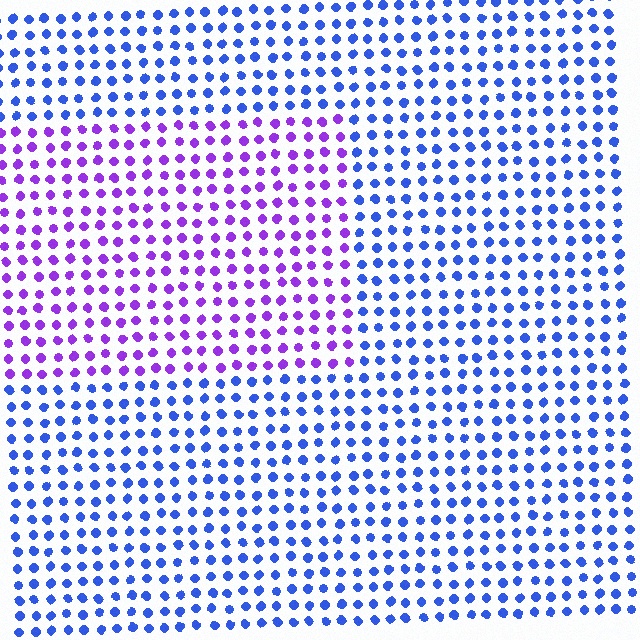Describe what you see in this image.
The image is filled with small blue elements in a uniform arrangement. A rectangle-shaped region is visible where the elements are tinted to a slightly different hue, forming a subtle color boundary.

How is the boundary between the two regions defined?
The boundary is defined purely by a slight shift in hue (about 48 degrees). Spacing, size, and orientation are identical on both sides.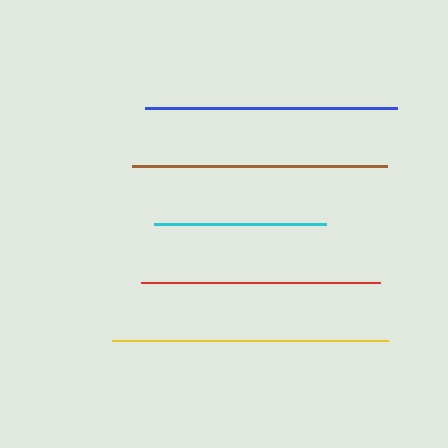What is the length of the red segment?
The red segment is approximately 238 pixels long.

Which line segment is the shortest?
The cyan line is the shortest at approximately 172 pixels.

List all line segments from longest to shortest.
From longest to shortest: yellow, brown, blue, red, cyan.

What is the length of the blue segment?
The blue segment is approximately 253 pixels long.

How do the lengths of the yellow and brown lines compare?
The yellow and brown lines are approximately the same length.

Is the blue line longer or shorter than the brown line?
The brown line is longer than the blue line.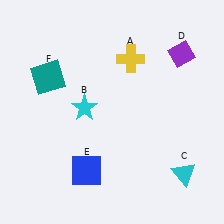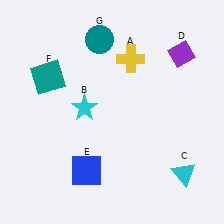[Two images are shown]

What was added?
A teal circle (G) was added in Image 2.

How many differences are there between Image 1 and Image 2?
There is 1 difference between the two images.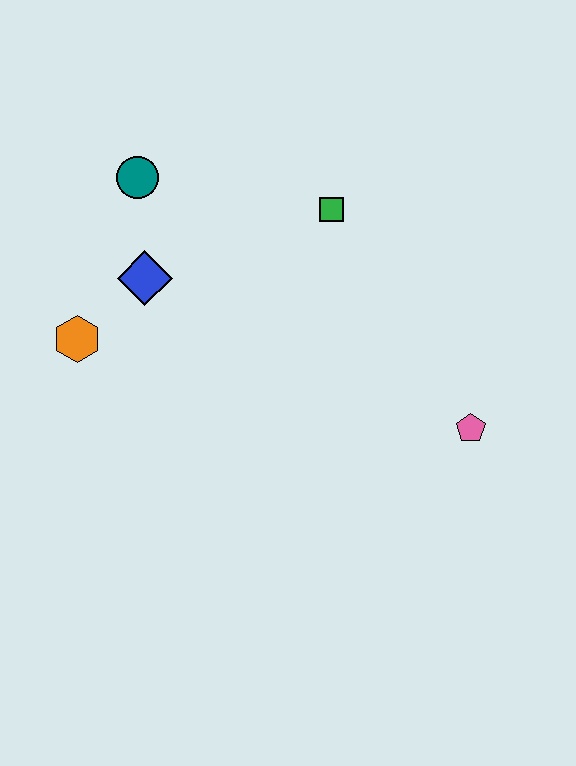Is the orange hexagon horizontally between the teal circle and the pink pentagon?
No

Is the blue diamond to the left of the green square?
Yes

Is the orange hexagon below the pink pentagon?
No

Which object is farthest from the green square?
The orange hexagon is farthest from the green square.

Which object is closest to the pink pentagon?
The green square is closest to the pink pentagon.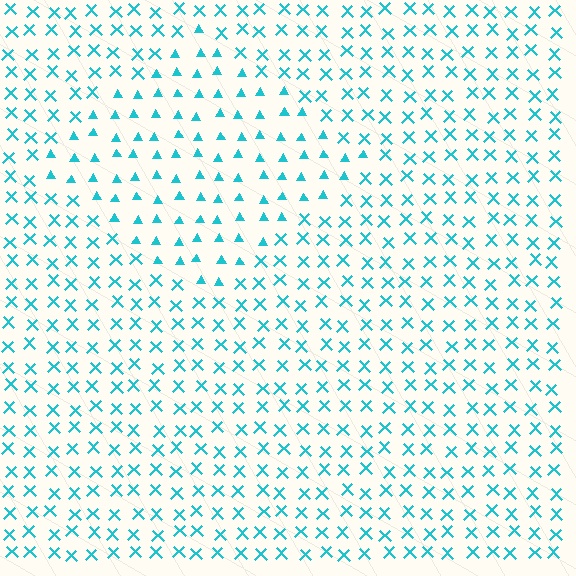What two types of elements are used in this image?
The image uses triangles inside the diamond region and X marks outside it.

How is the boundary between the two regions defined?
The boundary is defined by a change in element shape: triangles inside vs. X marks outside. All elements share the same color and spacing.